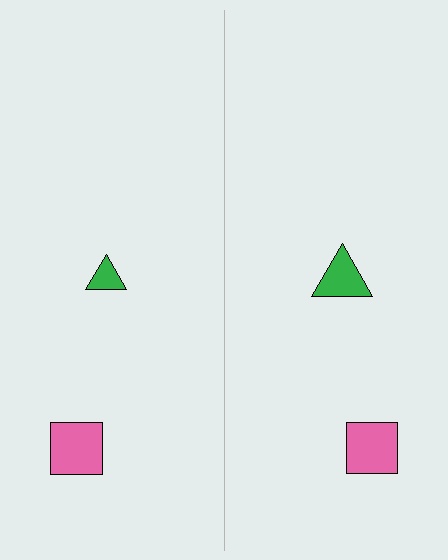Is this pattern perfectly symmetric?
No, the pattern is not perfectly symmetric. The green triangle on the right side has a different size than its mirror counterpart.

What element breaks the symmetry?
The green triangle on the right side has a different size than its mirror counterpart.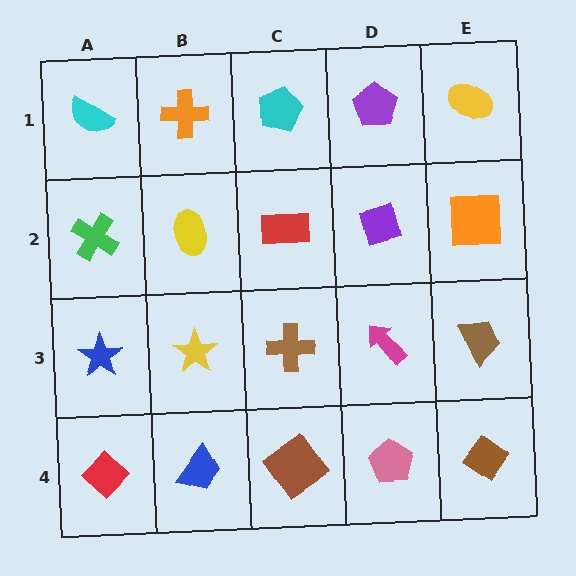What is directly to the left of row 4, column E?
A pink pentagon.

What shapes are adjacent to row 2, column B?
An orange cross (row 1, column B), a yellow star (row 3, column B), a green cross (row 2, column A), a red rectangle (row 2, column C).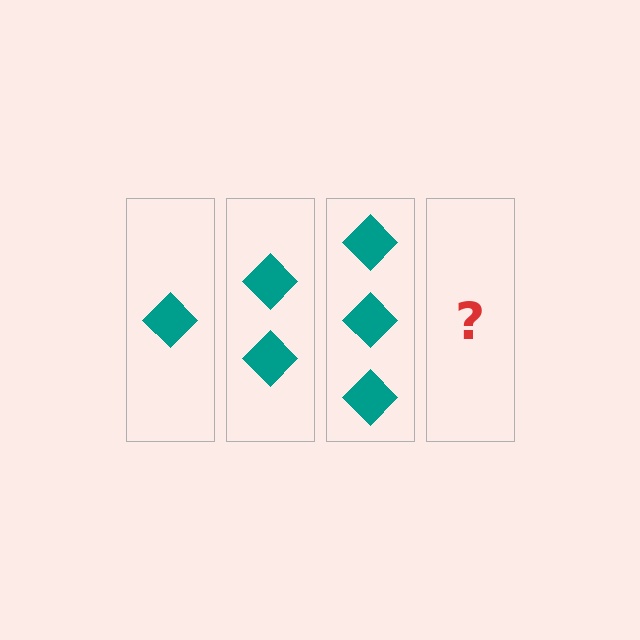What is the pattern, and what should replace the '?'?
The pattern is that each step adds one more diamond. The '?' should be 4 diamonds.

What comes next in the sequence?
The next element should be 4 diamonds.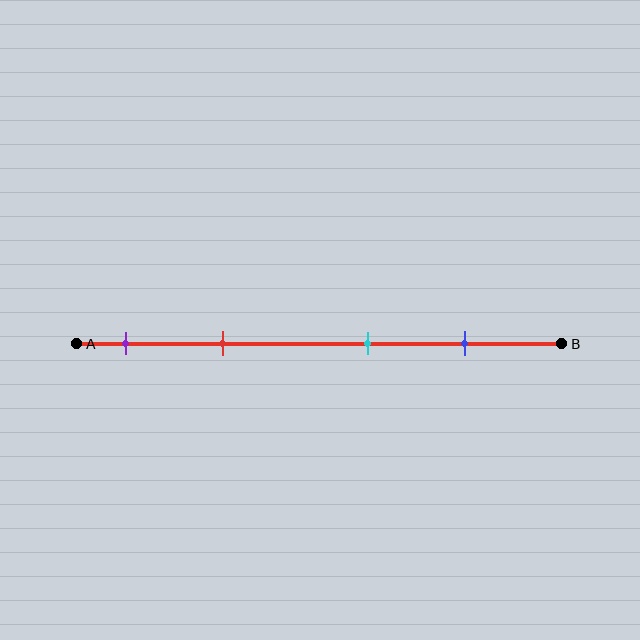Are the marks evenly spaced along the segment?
No, the marks are not evenly spaced.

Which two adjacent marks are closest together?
The purple and red marks are the closest adjacent pair.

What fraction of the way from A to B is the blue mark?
The blue mark is approximately 80% (0.8) of the way from A to B.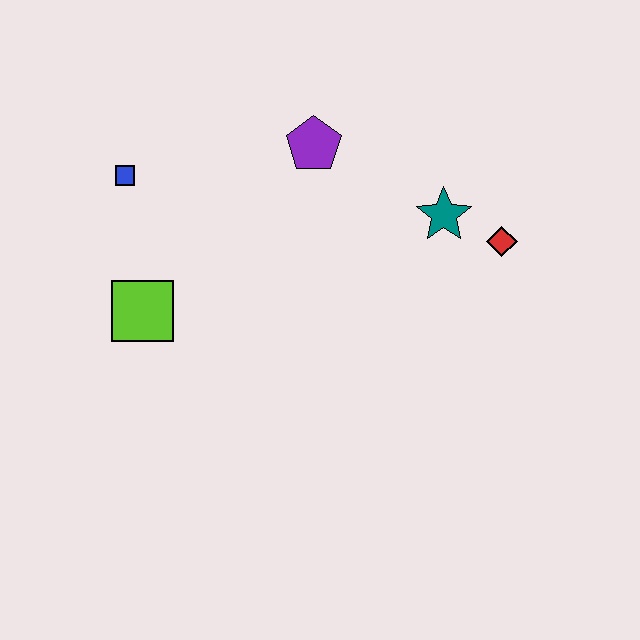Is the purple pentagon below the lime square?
No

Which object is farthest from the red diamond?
The blue square is farthest from the red diamond.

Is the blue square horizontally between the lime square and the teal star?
No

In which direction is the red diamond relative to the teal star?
The red diamond is to the right of the teal star.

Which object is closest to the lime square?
The blue square is closest to the lime square.